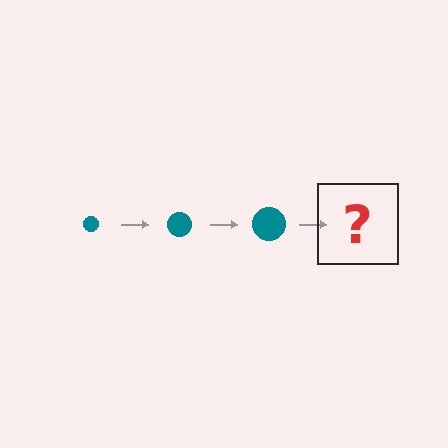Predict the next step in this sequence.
The next step is a teal circle, larger than the previous one.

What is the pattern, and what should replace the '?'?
The pattern is that the circle gets progressively larger each step. The '?' should be a teal circle, larger than the previous one.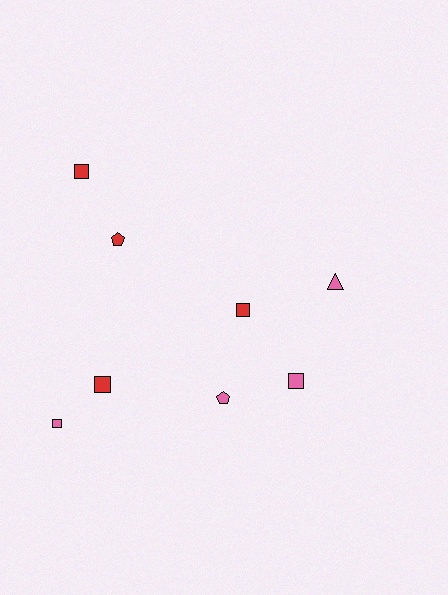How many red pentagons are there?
There is 1 red pentagon.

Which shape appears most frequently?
Square, with 5 objects.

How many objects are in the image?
There are 8 objects.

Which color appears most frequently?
Red, with 4 objects.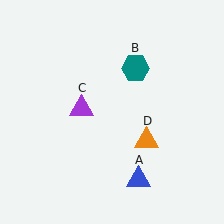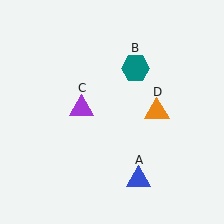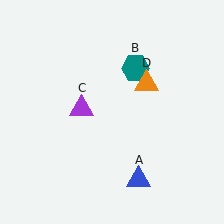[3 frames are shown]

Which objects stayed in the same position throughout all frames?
Blue triangle (object A) and teal hexagon (object B) and purple triangle (object C) remained stationary.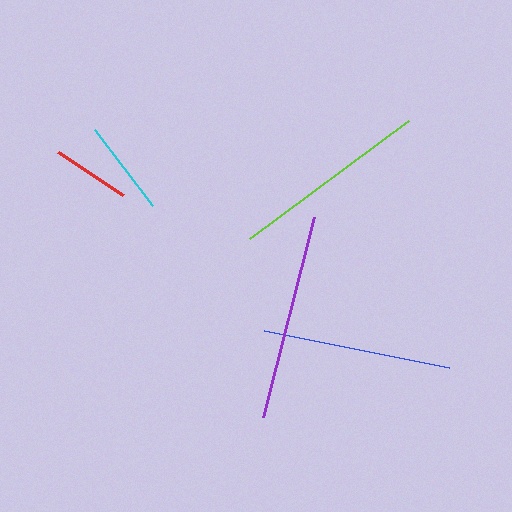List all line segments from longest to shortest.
From longest to shortest: purple, lime, blue, cyan, red.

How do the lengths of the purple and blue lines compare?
The purple and blue lines are approximately the same length.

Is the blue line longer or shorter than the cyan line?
The blue line is longer than the cyan line.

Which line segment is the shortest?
The red line is the shortest at approximately 78 pixels.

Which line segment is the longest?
The purple line is the longest at approximately 206 pixels.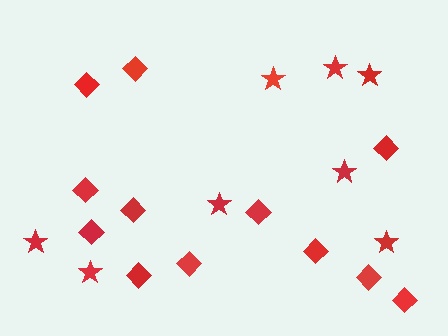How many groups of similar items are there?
There are 2 groups: one group of diamonds (12) and one group of stars (8).